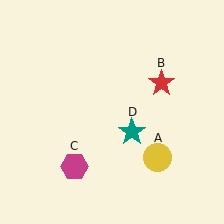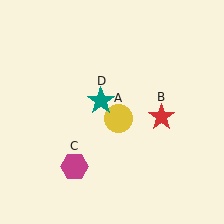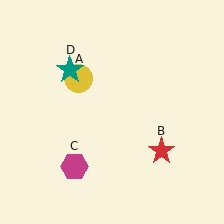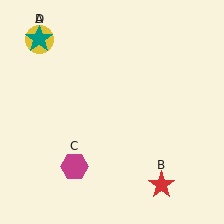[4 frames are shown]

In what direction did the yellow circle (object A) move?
The yellow circle (object A) moved up and to the left.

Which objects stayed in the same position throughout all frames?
Magenta hexagon (object C) remained stationary.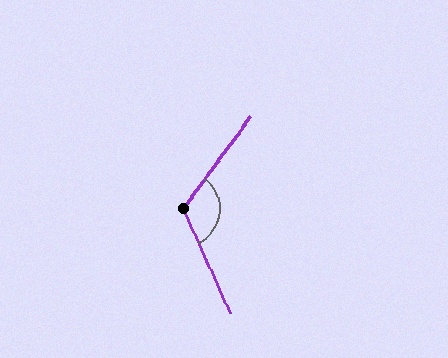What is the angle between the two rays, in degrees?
Approximately 120 degrees.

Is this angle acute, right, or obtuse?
It is obtuse.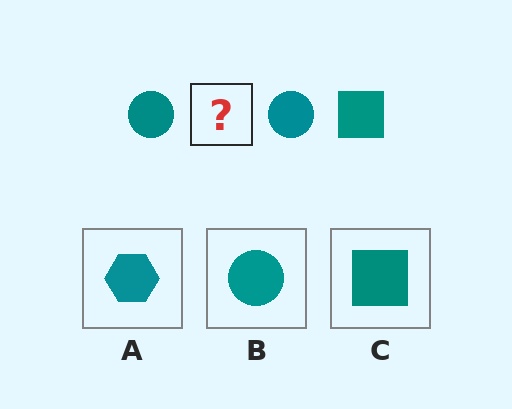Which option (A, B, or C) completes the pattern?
C.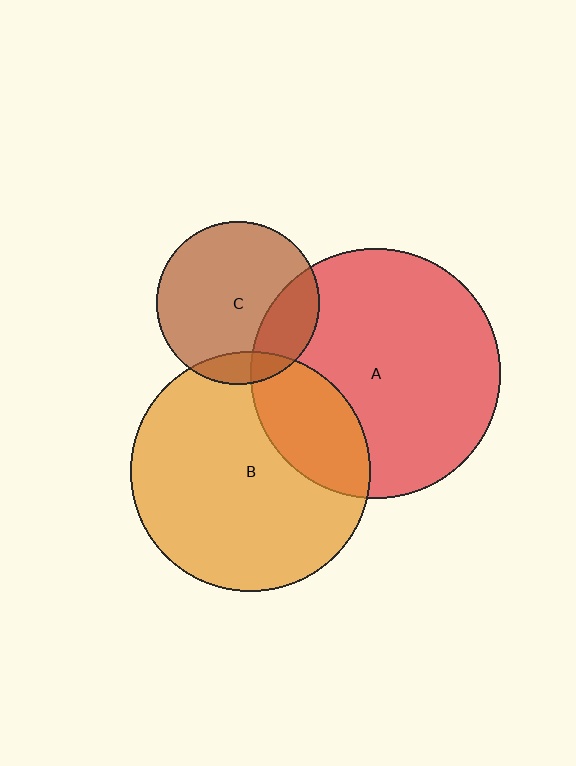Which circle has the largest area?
Circle A (red).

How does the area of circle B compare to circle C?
Approximately 2.2 times.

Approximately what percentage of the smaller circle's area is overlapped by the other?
Approximately 10%.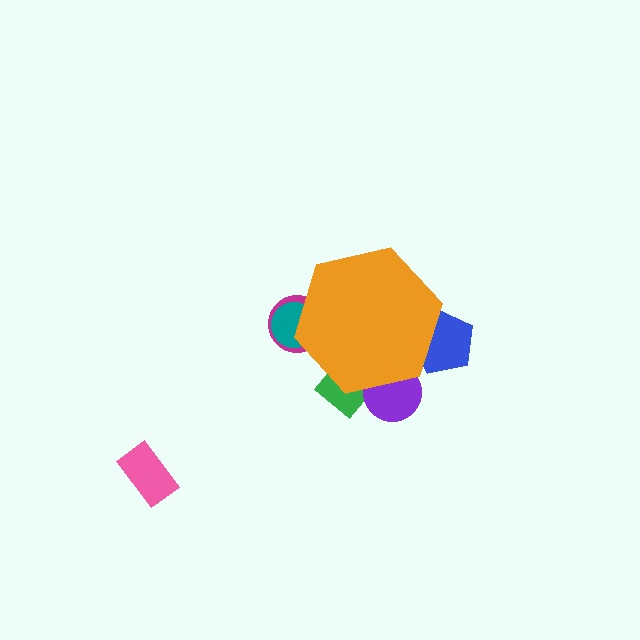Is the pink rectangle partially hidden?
No, the pink rectangle is fully visible.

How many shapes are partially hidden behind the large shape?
5 shapes are partially hidden.